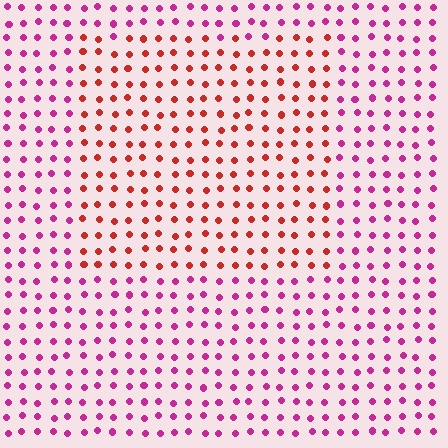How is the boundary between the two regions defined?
The boundary is defined purely by a slight shift in hue (about 44 degrees). Spacing, size, and orientation are identical on both sides.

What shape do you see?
I see a rectangle.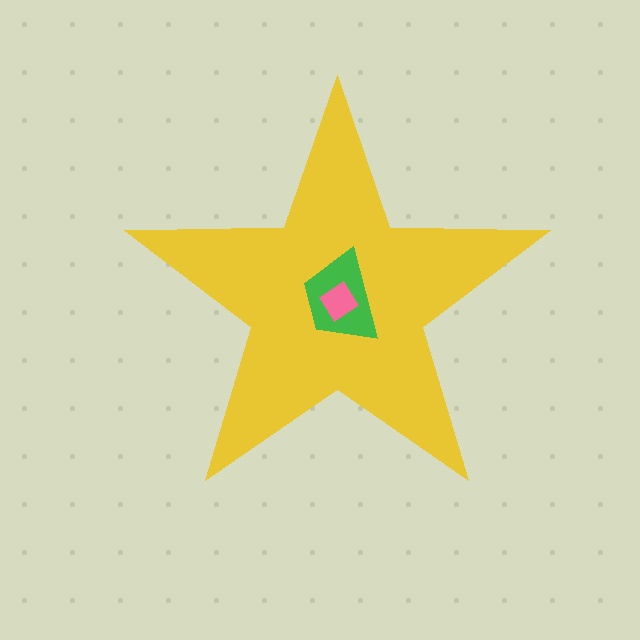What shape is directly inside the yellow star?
The green trapezoid.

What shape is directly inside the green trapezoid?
The pink diamond.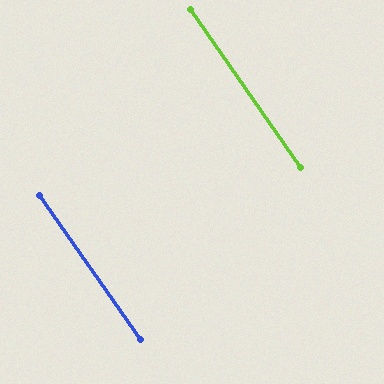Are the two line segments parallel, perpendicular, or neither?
Parallel — their directions differ by only 0.0°.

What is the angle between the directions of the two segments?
Approximately 0 degrees.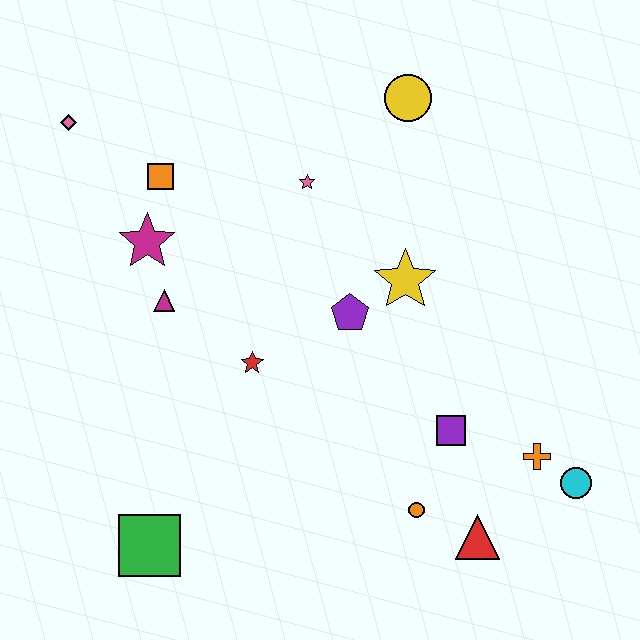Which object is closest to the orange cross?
The cyan circle is closest to the orange cross.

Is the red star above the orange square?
No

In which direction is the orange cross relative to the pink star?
The orange cross is below the pink star.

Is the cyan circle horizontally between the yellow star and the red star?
No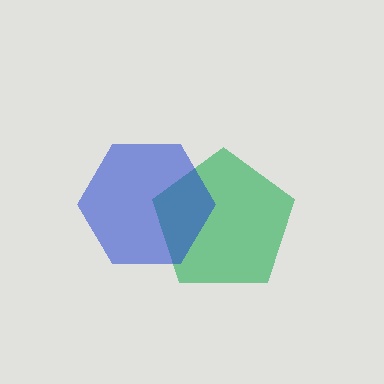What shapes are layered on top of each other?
The layered shapes are: a green pentagon, a blue hexagon.